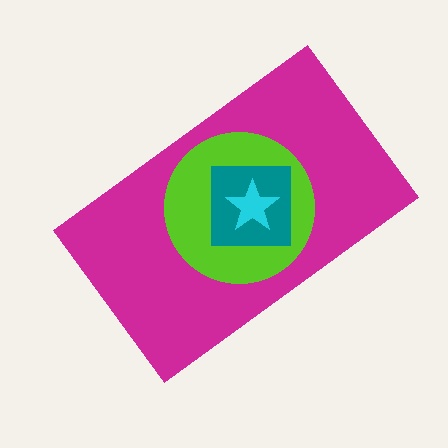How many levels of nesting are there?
4.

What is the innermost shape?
The cyan star.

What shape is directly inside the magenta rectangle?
The lime circle.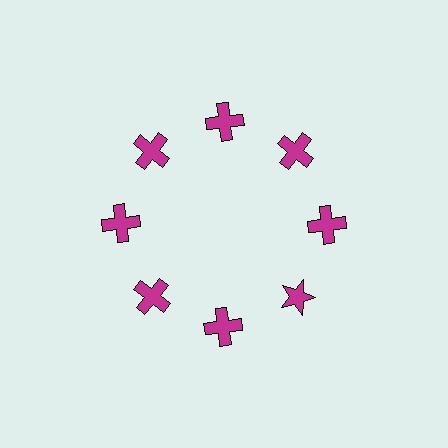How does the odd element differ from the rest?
It has a different shape: star instead of cross.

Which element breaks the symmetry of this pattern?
The magenta star at roughly the 4 o'clock position breaks the symmetry. All other shapes are magenta crosses.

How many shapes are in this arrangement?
There are 8 shapes arranged in a ring pattern.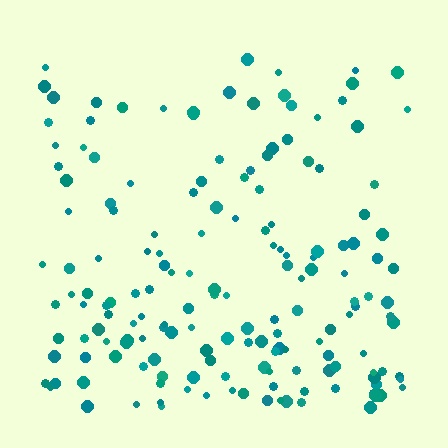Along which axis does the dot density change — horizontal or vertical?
Vertical.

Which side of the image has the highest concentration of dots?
The bottom.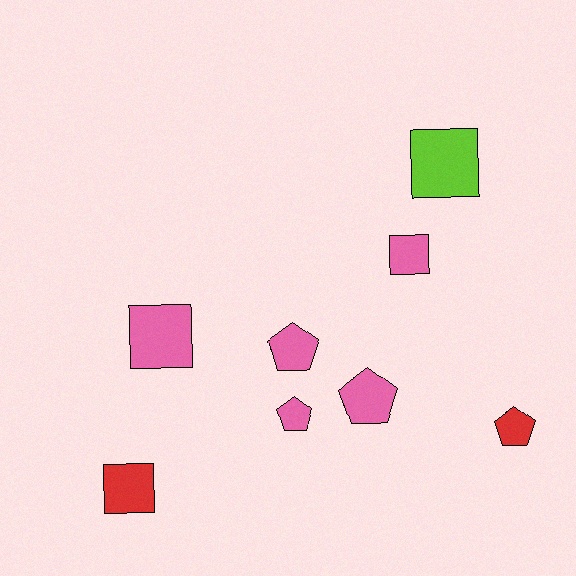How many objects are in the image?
There are 8 objects.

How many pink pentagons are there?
There are 3 pink pentagons.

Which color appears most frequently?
Pink, with 5 objects.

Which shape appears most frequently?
Pentagon, with 4 objects.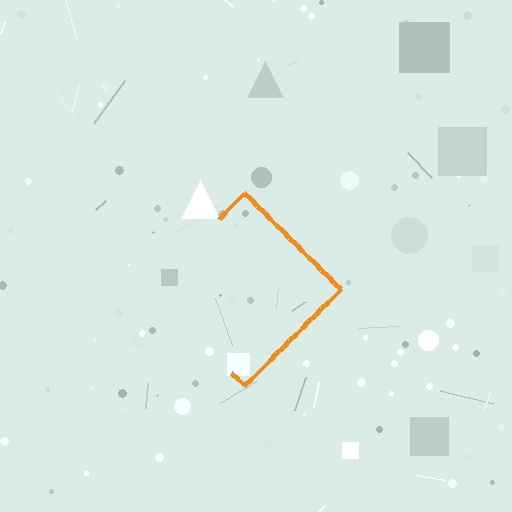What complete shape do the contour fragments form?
The contour fragments form a diamond.